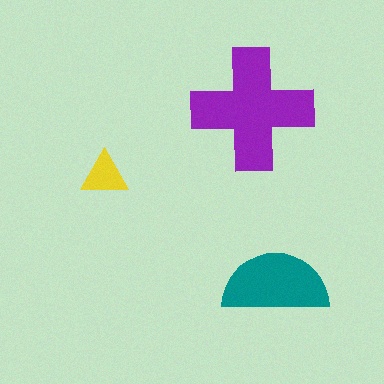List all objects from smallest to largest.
The yellow triangle, the teal semicircle, the purple cross.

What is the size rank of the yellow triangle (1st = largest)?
3rd.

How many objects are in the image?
There are 3 objects in the image.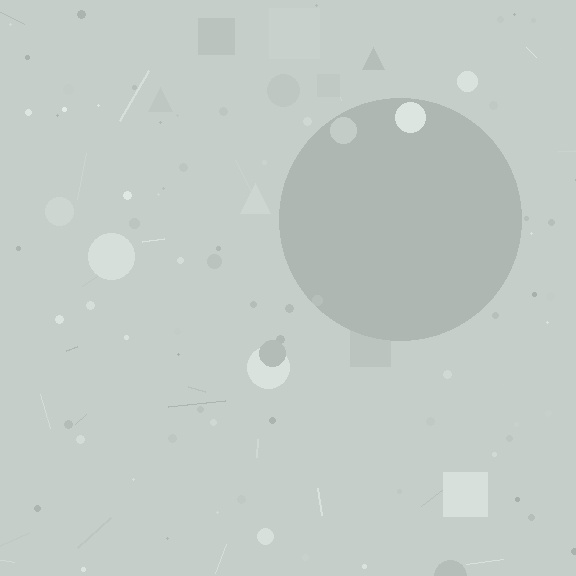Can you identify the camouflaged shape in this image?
The camouflaged shape is a circle.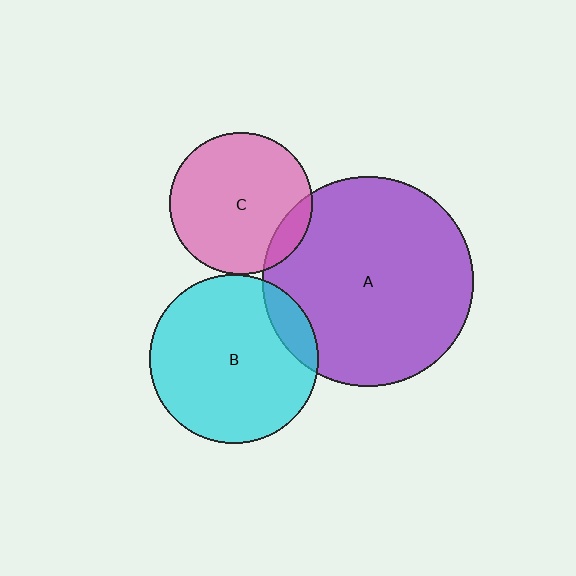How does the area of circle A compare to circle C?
Approximately 2.2 times.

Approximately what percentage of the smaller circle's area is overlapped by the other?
Approximately 5%.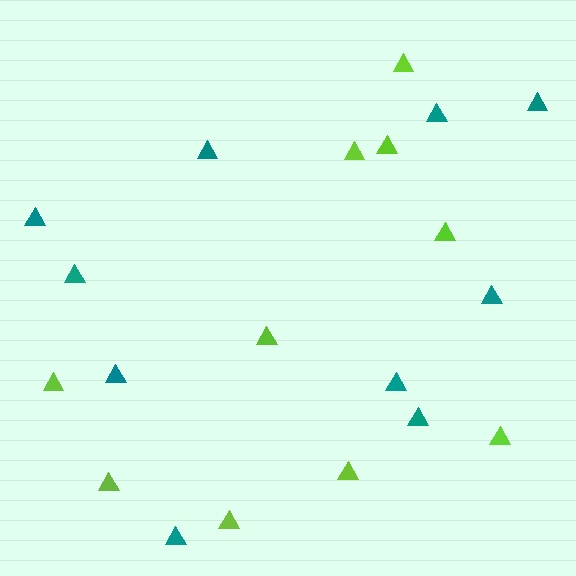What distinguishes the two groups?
There are 2 groups: one group of lime triangles (10) and one group of teal triangles (10).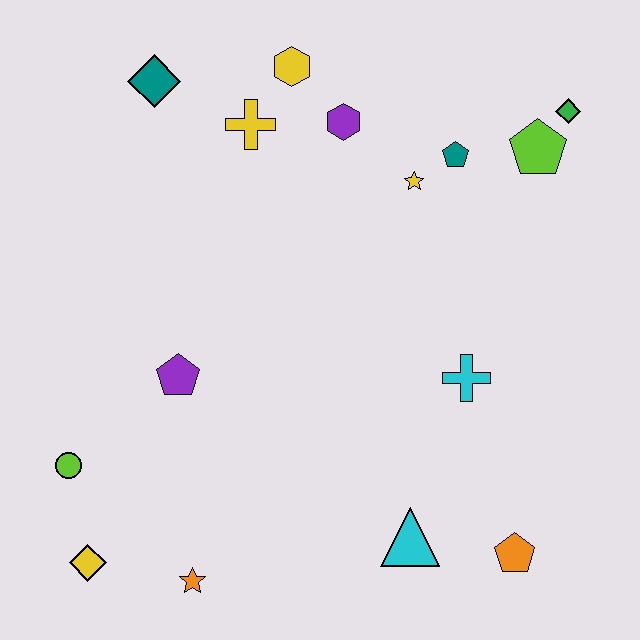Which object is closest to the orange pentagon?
The cyan triangle is closest to the orange pentagon.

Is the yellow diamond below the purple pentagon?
Yes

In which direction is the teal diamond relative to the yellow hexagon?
The teal diamond is to the left of the yellow hexagon.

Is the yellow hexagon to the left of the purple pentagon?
No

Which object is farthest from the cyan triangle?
The teal diamond is farthest from the cyan triangle.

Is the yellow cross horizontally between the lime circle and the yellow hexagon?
Yes